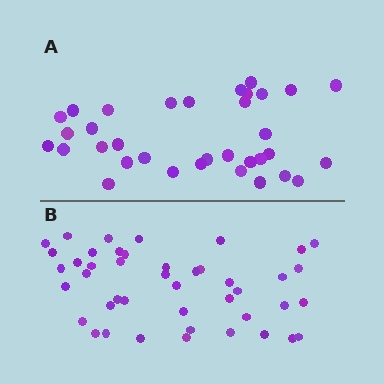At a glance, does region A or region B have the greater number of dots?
Region B (the bottom region) has more dots.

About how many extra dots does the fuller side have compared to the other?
Region B has roughly 10 or so more dots than region A.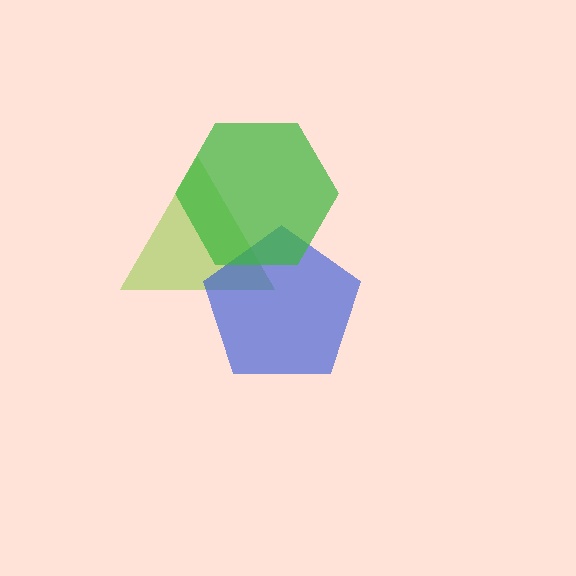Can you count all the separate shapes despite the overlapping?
Yes, there are 3 separate shapes.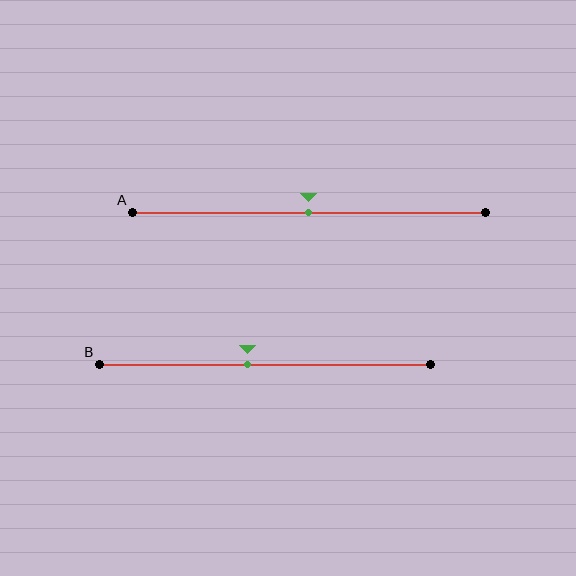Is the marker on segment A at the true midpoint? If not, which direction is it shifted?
Yes, the marker on segment A is at the true midpoint.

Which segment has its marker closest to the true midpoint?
Segment A has its marker closest to the true midpoint.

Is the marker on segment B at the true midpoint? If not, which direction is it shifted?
No, the marker on segment B is shifted to the left by about 5% of the segment length.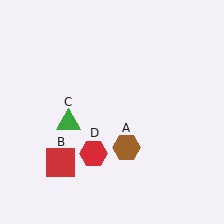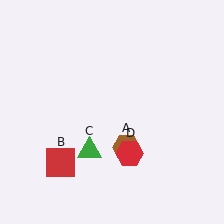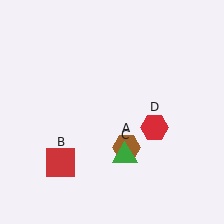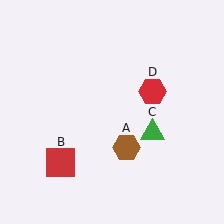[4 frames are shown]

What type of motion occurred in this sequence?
The green triangle (object C), red hexagon (object D) rotated counterclockwise around the center of the scene.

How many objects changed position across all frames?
2 objects changed position: green triangle (object C), red hexagon (object D).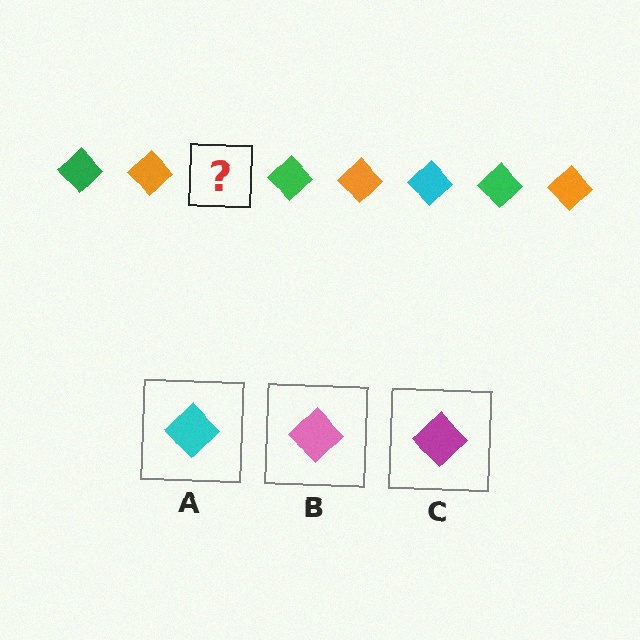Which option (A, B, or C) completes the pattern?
A.